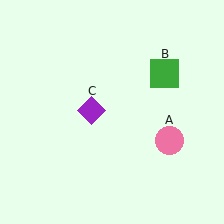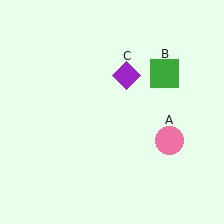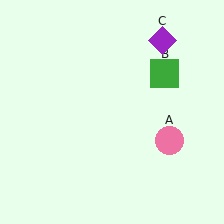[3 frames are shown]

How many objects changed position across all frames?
1 object changed position: purple diamond (object C).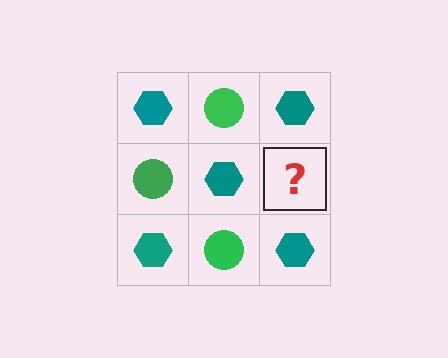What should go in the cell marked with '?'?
The missing cell should contain a green circle.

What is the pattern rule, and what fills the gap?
The rule is that it alternates teal hexagon and green circle in a checkerboard pattern. The gap should be filled with a green circle.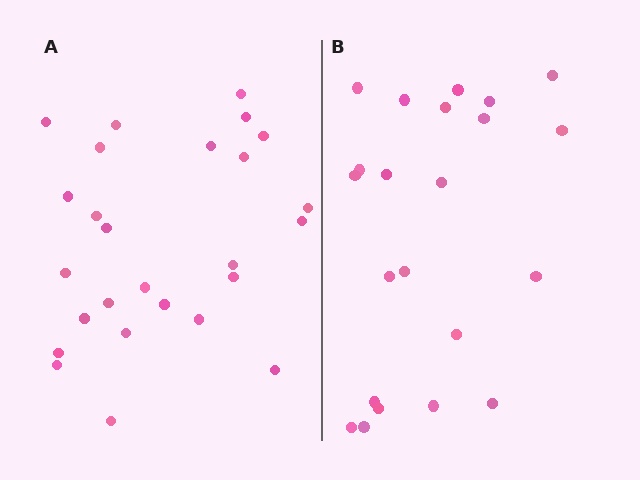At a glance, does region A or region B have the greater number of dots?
Region A (the left region) has more dots.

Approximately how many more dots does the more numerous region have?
Region A has about 4 more dots than region B.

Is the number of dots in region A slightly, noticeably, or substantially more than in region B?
Region A has only slightly more — the two regions are fairly close. The ratio is roughly 1.2 to 1.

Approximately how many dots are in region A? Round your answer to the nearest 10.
About 30 dots. (The exact count is 26, which rounds to 30.)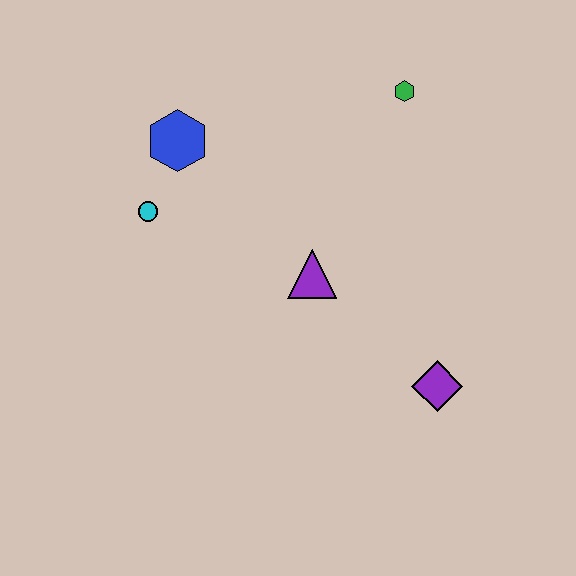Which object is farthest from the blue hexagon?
The purple diamond is farthest from the blue hexagon.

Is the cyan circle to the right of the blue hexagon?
No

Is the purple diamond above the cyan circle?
No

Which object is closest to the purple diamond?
The purple triangle is closest to the purple diamond.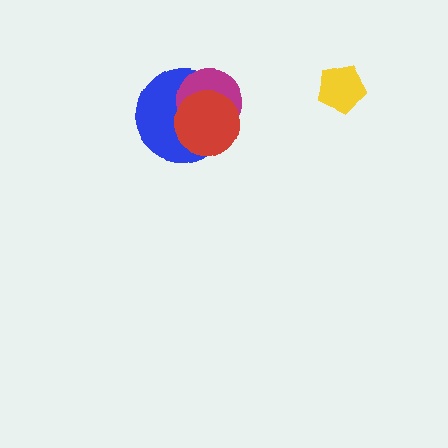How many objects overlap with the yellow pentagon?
0 objects overlap with the yellow pentagon.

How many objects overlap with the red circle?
2 objects overlap with the red circle.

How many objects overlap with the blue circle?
2 objects overlap with the blue circle.